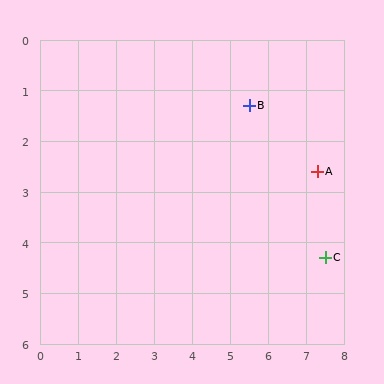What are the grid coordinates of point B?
Point B is at approximately (5.5, 1.3).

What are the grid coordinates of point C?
Point C is at approximately (7.5, 4.3).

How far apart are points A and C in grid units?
Points A and C are about 1.7 grid units apart.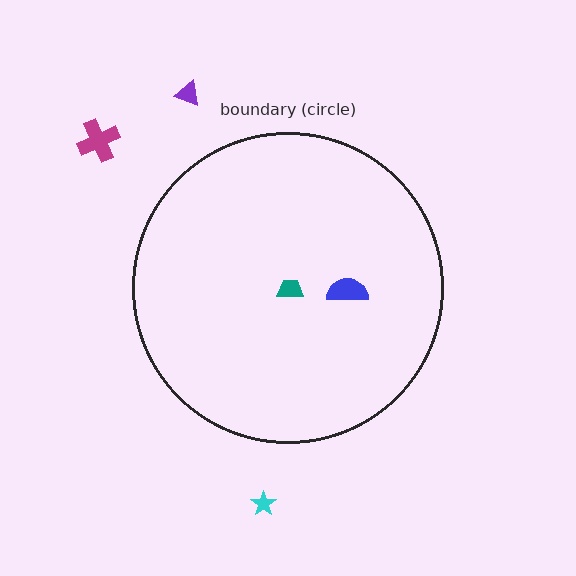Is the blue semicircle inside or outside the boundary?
Inside.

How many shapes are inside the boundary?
2 inside, 3 outside.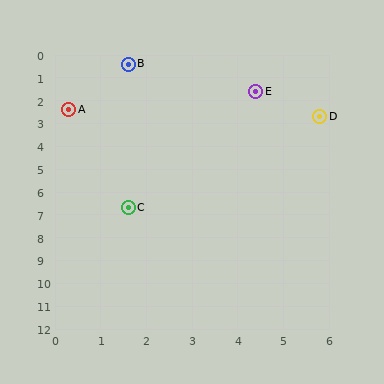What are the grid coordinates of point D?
Point D is at approximately (5.8, 2.7).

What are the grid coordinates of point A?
Point A is at approximately (0.3, 2.4).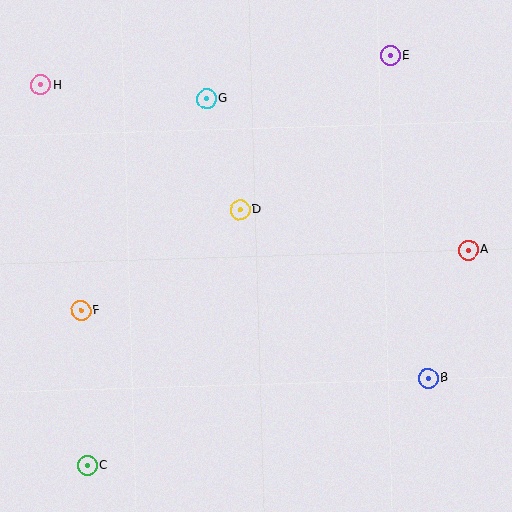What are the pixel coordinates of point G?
Point G is at (207, 99).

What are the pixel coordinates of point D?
Point D is at (240, 210).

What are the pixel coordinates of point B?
Point B is at (428, 378).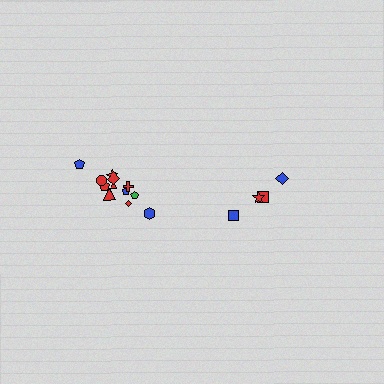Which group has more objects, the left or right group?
The left group.